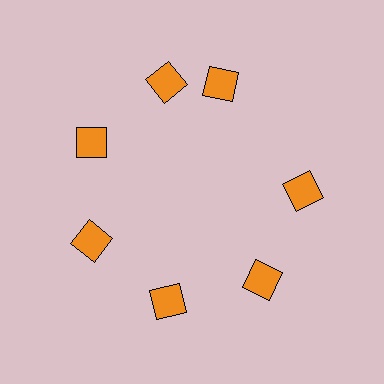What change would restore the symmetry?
The symmetry would be restored by rotating it back into even spacing with its neighbors so that all 7 diamonds sit at equal angles and equal distance from the center.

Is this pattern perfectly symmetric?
No. The 7 orange diamonds are arranged in a ring, but one element near the 1 o'clock position is rotated out of alignment along the ring, breaking the 7-fold rotational symmetry.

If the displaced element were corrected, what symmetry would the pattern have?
It would have 7-fold rotational symmetry — the pattern would map onto itself every 51 degrees.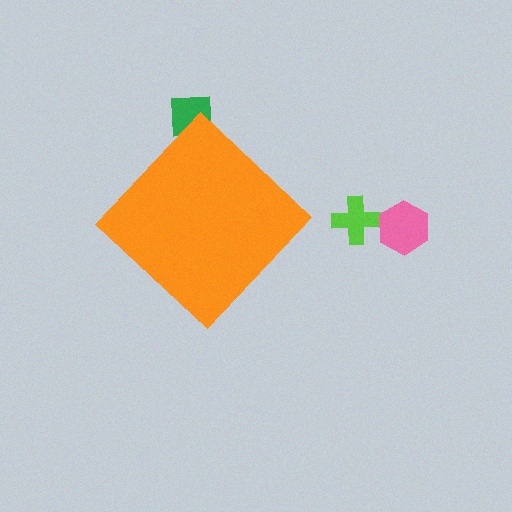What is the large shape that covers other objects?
An orange diamond.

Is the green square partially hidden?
Yes, the green square is partially hidden behind the orange diamond.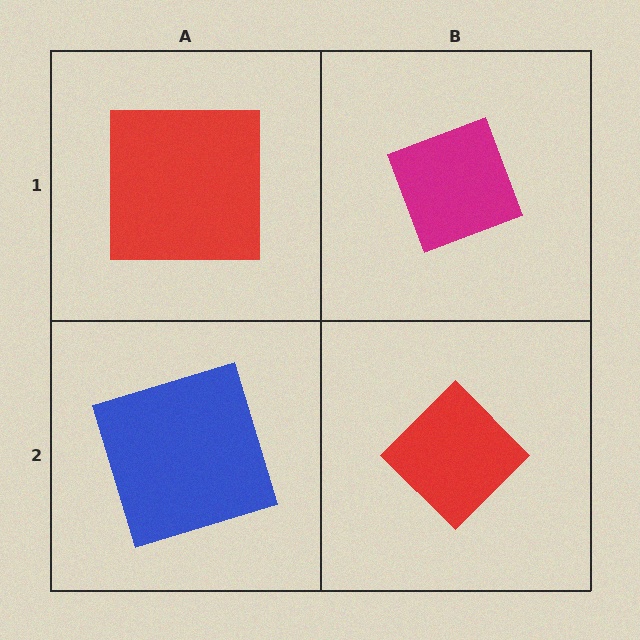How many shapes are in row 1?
2 shapes.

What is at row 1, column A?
A red square.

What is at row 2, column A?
A blue square.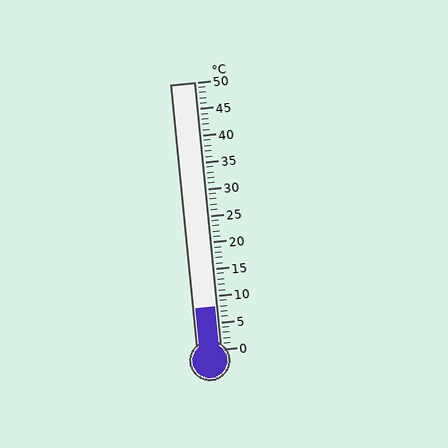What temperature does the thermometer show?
The thermometer shows approximately 8°C.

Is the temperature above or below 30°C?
The temperature is below 30°C.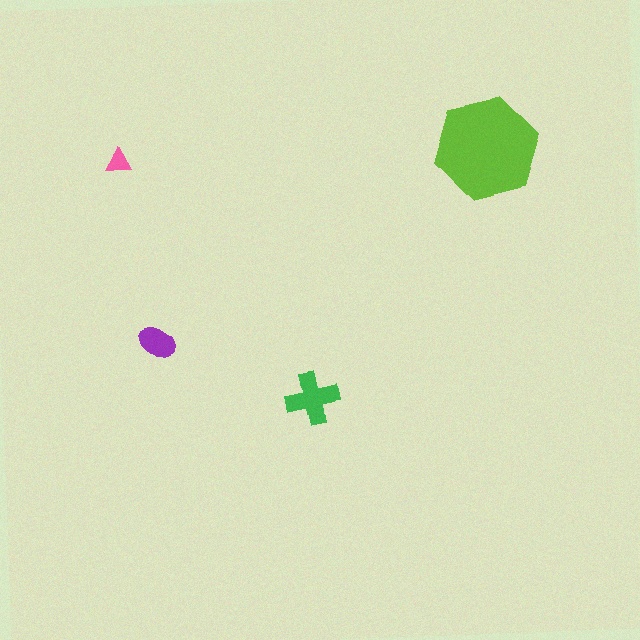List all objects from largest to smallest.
The lime hexagon, the green cross, the purple ellipse, the pink triangle.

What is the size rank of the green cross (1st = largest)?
2nd.